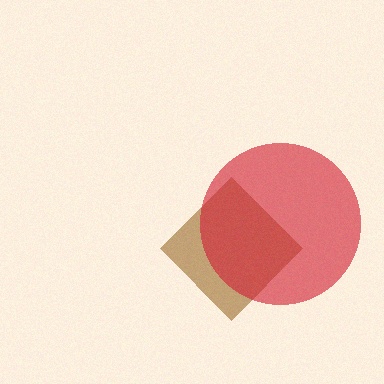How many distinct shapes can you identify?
There are 2 distinct shapes: a brown diamond, a red circle.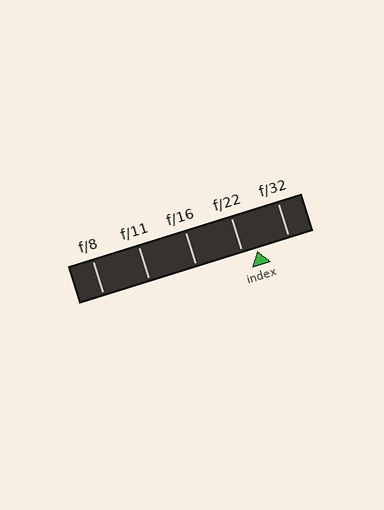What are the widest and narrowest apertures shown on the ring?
The widest aperture shown is f/8 and the narrowest is f/32.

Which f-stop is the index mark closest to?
The index mark is closest to f/22.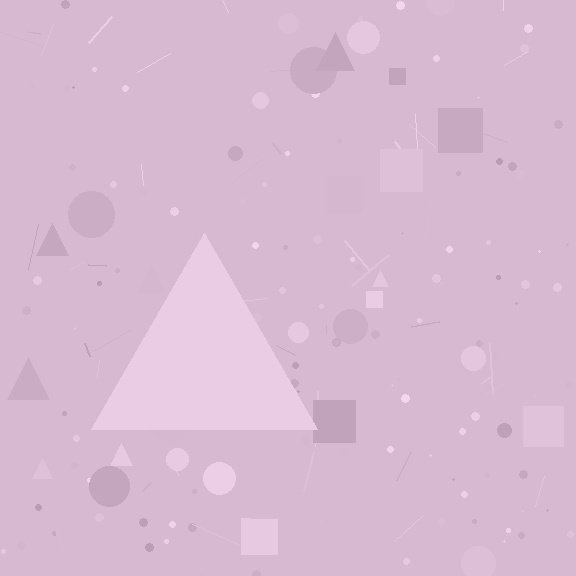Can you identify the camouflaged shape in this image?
The camouflaged shape is a triangle.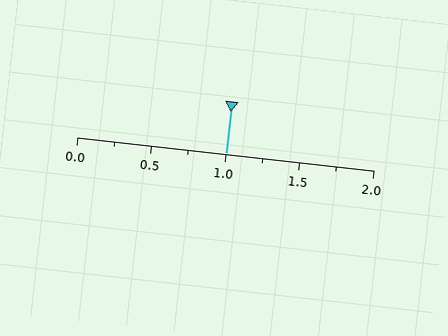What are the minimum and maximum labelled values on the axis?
The axis runs from 0.0 to 2.0.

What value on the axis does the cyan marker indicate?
The marker indicates approximately 1.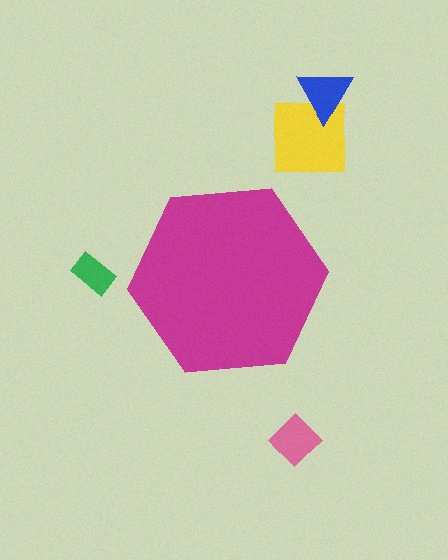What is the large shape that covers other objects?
A magenta hexagon.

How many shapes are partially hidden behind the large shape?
0 shapes are partially hidden.